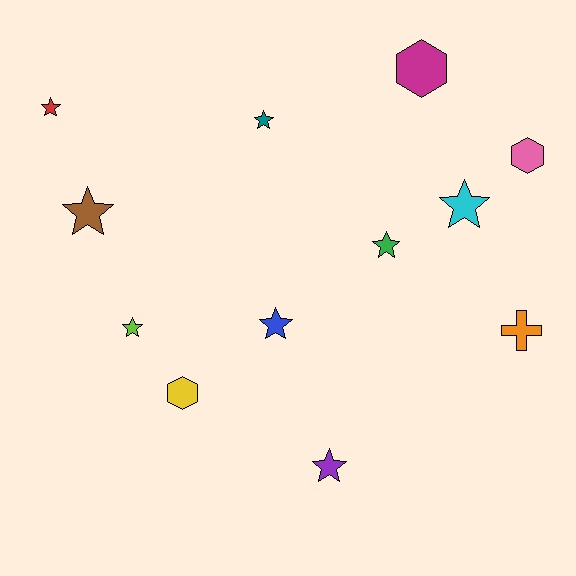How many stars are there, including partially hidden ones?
There are 8 stars.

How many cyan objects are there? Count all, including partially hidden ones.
There is 1 cyan object.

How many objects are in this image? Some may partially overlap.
There are 12 objects.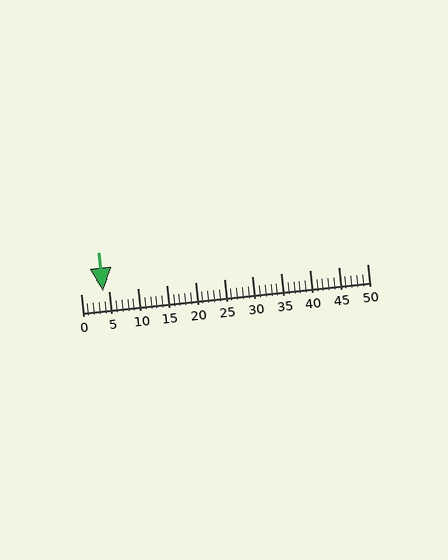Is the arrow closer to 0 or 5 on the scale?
The arrow is closer to 5.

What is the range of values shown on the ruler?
The ruler shows values from 0 to 50.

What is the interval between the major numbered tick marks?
The major tick marks are spaced 5 units apart.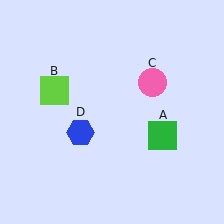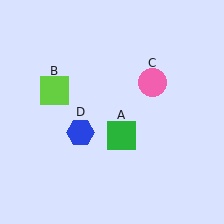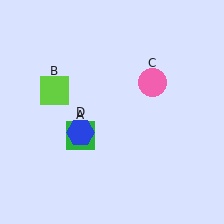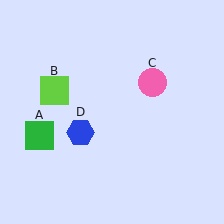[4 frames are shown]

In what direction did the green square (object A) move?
The green square (object A) moved left.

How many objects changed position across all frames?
1 object changed position: green square (object A).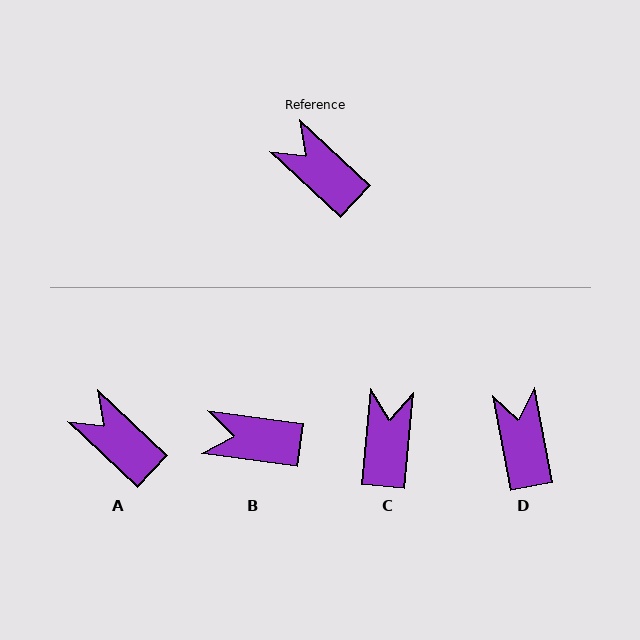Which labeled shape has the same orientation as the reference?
A.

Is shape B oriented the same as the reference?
No, it is off by about 35 degrees.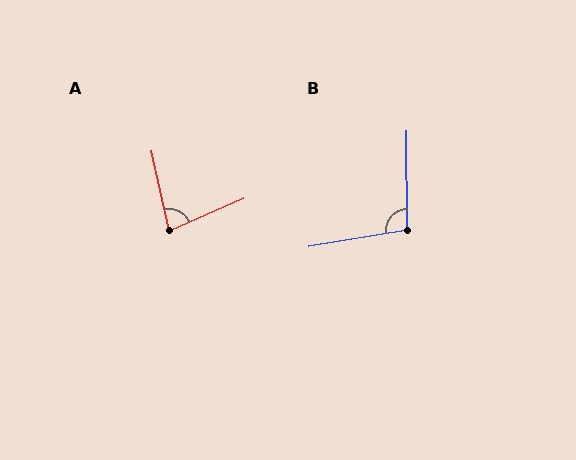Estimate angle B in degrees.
Approximately 99 degrees.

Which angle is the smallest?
A, at approximately 79 degrees.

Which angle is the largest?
B, at approximately 99 degrees.